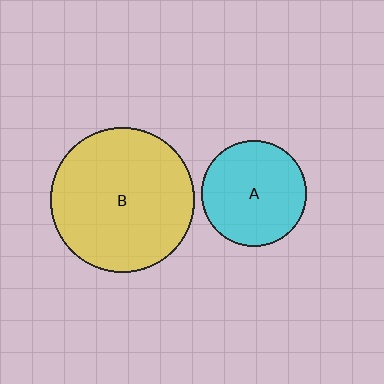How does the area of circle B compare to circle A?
Approximately 1.9 times.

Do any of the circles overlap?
No, none of the circles overlap.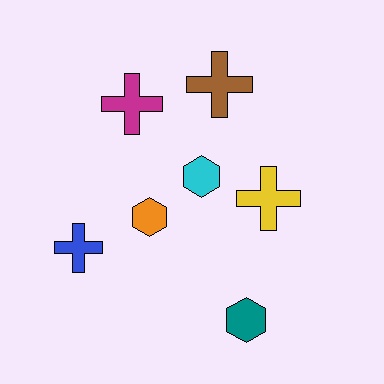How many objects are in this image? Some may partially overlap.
There are 7 objects.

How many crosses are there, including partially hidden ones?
There are 4 crosses.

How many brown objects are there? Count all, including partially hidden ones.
There is 1 brown object.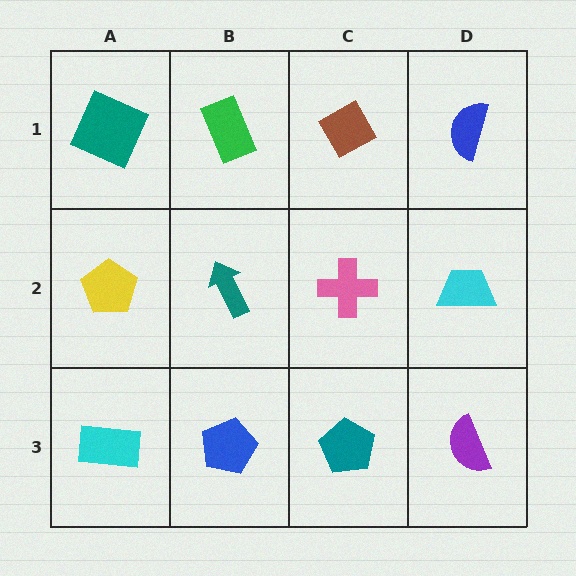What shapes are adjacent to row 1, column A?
A yellow pentagon (row 2, column A), a green rectangle (row 1, column B).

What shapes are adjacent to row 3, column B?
A teal arrow (row 2, column B), a cyan rectangle (row 3, column A), a teal pentagon (row 3, column C).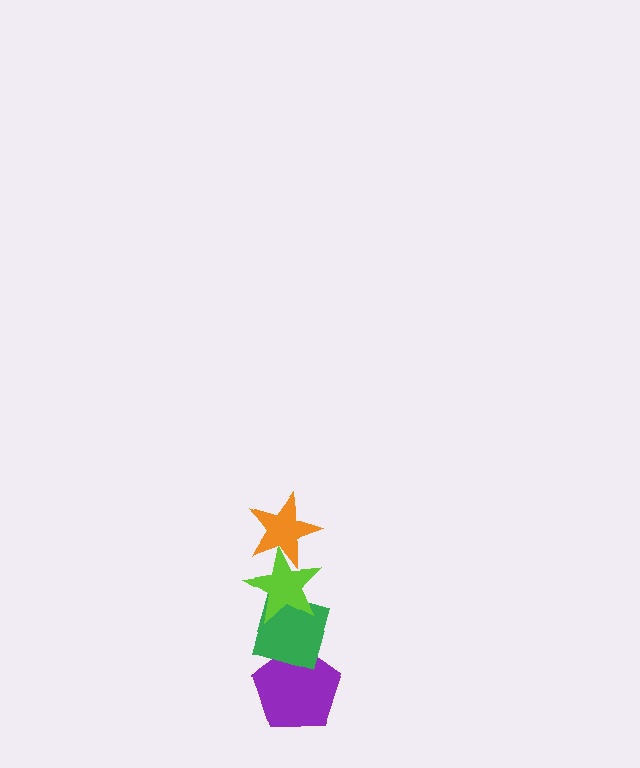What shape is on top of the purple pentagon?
The green diamond is on top of the purple pentagon.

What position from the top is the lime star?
The lime star is 2nd from the top.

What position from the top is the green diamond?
The green diamond is 3rd from the top.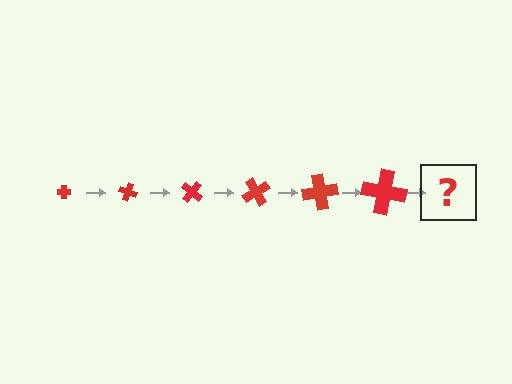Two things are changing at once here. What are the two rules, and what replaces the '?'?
The two rules are that the cross grows larger each step and it rotates 20 degrees each step. The '?' should be a cross, larger than the previous one and rotated 120 degrees from the start.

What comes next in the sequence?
The next element should be a cross, larger than the previous one and rotated 120 degrees from the start.